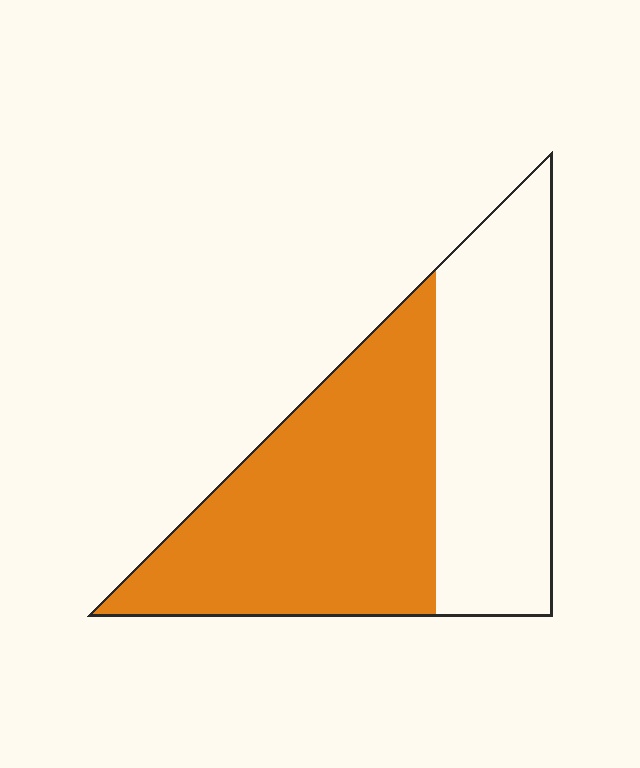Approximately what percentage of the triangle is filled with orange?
Approximately 55%.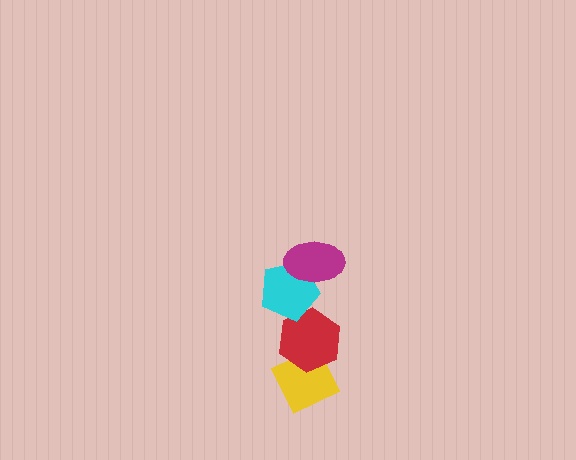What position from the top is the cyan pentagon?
The cyan pentagon is 2nd from the top.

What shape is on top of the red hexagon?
The cyan pentagon is on top of the red hexagon.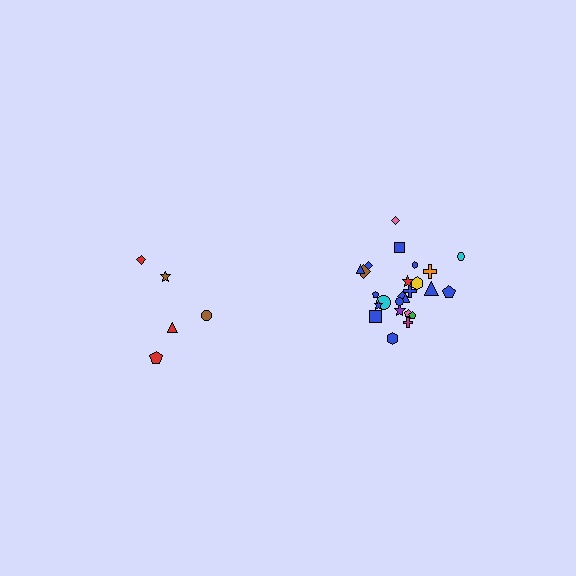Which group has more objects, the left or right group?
The right group.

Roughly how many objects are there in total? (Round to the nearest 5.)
Roughly 30 objects in total.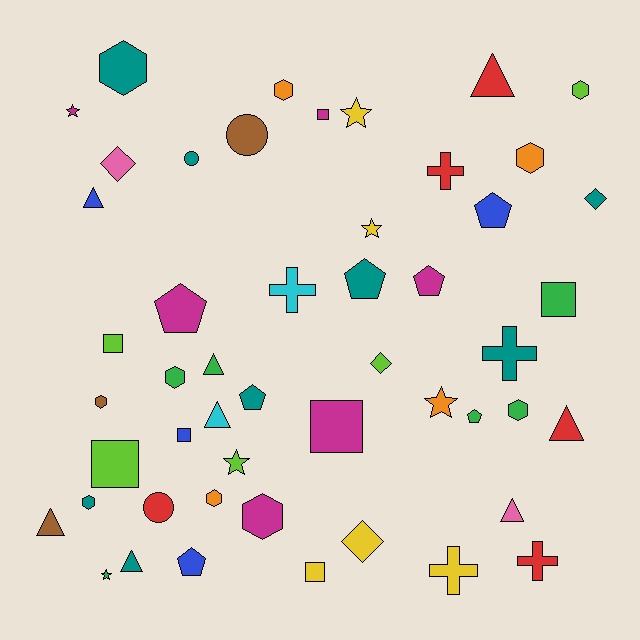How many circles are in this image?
There are 3 circles.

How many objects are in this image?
There are 50 objects.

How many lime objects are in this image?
There are 5 lime objects.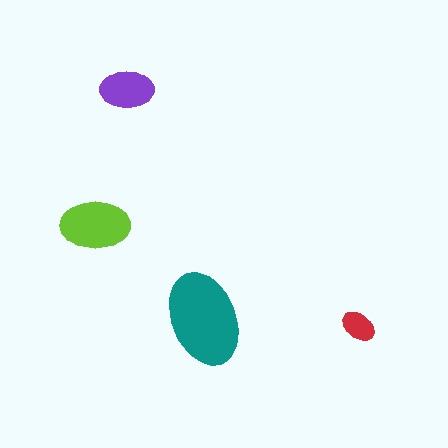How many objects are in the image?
There are 4 objects in the image.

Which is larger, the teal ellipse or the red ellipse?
The teal one.